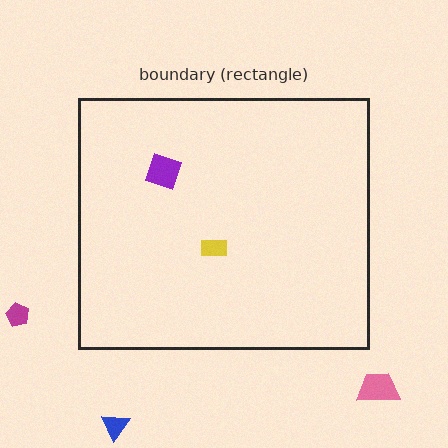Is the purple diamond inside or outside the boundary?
Inside.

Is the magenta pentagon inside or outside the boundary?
Outside.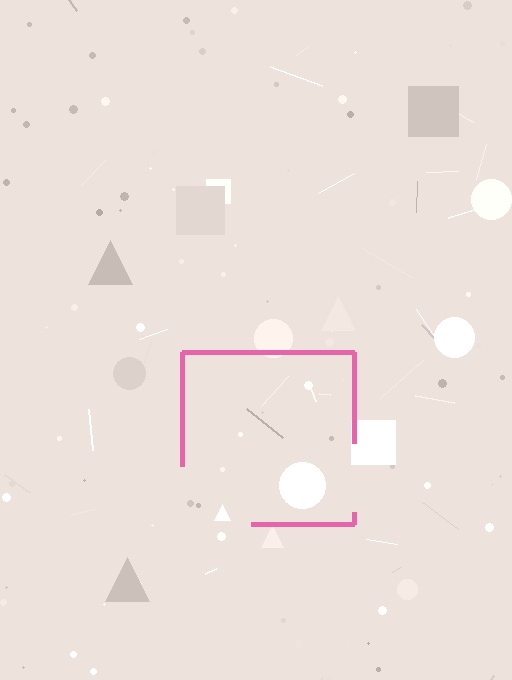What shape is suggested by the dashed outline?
The dashed outline suggests a square.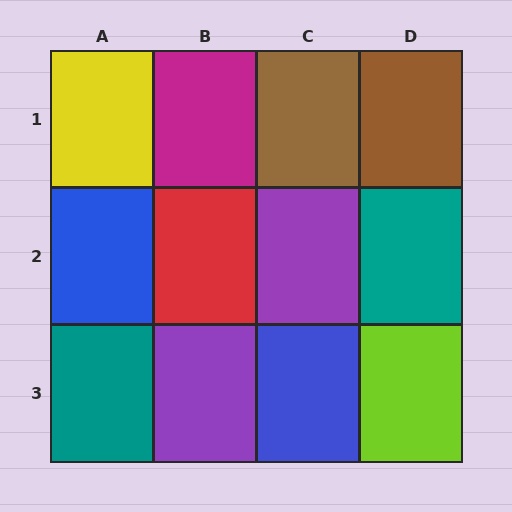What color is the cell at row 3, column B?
Purple.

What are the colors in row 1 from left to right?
Yellow, magenta, brown, brown.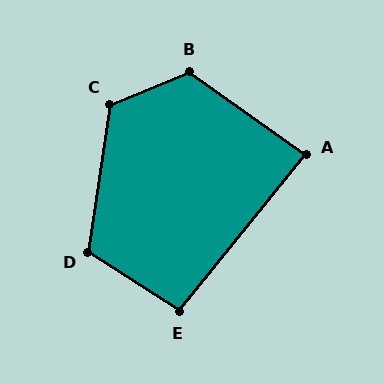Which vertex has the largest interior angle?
B, at approximately 122 degrees.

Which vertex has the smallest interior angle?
A, at approximately 87 degrees.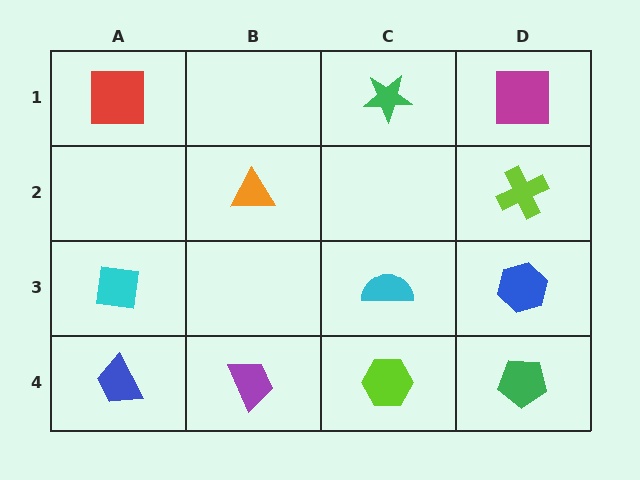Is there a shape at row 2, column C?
No, that cell is empty.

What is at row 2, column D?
A lime cross.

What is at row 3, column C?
A cyan semicircle.